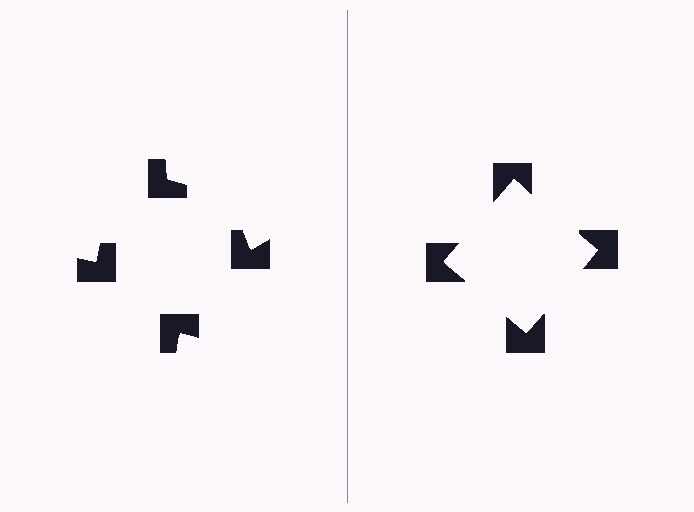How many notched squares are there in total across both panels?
8 — 4 on each side.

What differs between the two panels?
The notched squares are positioned identically on both sides; only the wedge orientations differ. On the right they align to a square; on the left they are misaligned.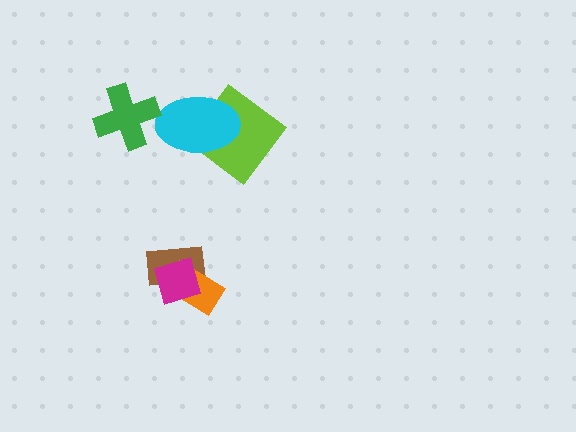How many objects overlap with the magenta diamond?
2 objects overlap with the magenta diamond.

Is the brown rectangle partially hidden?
Yes, it is partially covered by another shape.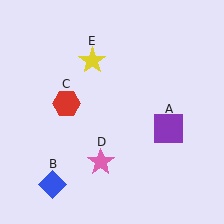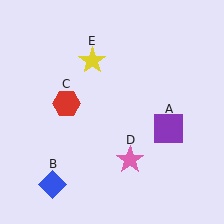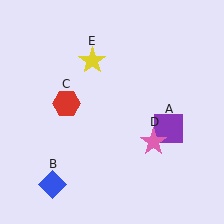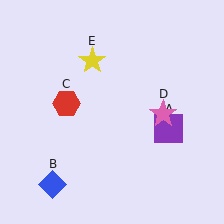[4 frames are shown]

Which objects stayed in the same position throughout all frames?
Purple square (object A) and blue diamond (object B) and red hexagon (object C) and yellow star (object E) remained stationary.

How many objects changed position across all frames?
1 object changed position: pink star (object D).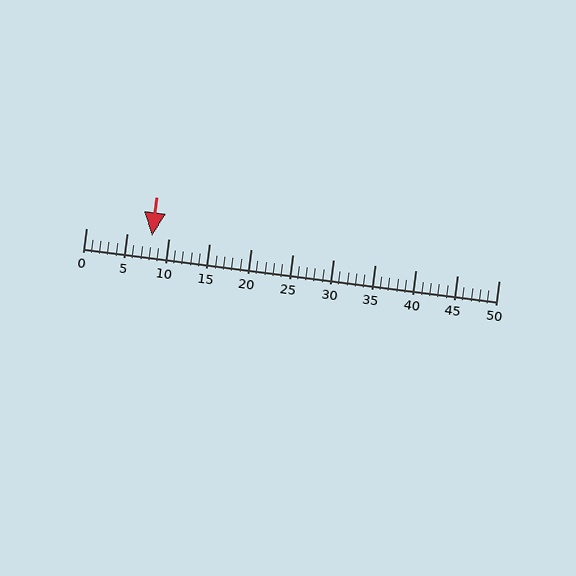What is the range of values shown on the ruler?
The ruler shows values from 0 to 50.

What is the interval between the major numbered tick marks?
The major tick marks are spaced 5 units apart.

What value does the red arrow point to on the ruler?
The red arrow points to approximately 8.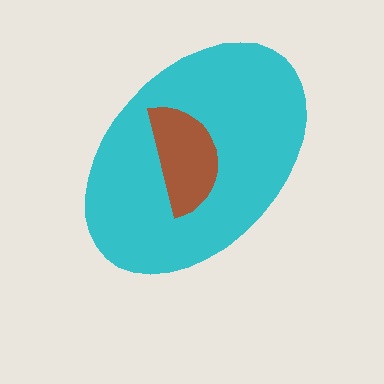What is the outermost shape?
The cyan ellipse.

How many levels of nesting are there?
2.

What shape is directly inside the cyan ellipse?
The brown semicircle.